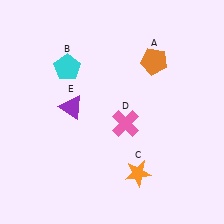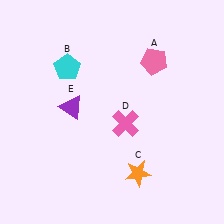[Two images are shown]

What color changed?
The pentagon (A) changed from orange in Image 1 to pink in Image 2.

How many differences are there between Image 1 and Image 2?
There is 1 difference between the two images.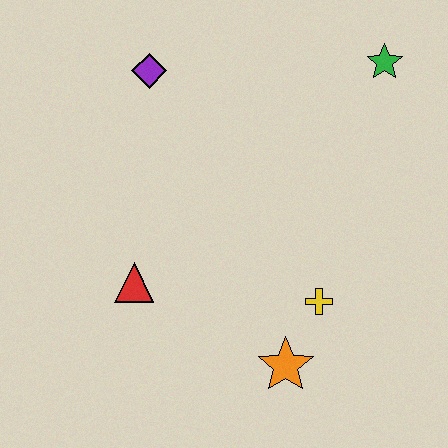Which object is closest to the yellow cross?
The orange star is closest to the yellow cross.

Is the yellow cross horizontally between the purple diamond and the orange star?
No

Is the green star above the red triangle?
Yes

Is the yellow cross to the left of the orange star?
No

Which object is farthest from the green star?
The red triangle is farthest from the green star.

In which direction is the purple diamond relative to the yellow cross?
The purple diamond is above the yellow cross.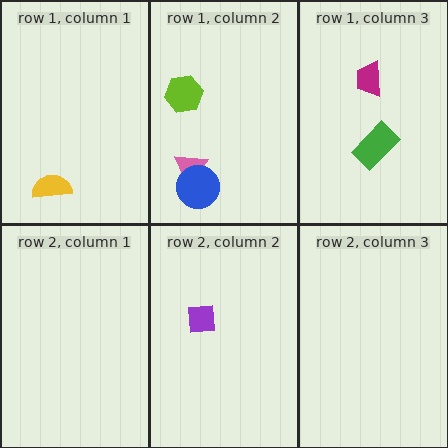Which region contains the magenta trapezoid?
The row 1, column 3 region.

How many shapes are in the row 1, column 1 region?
1.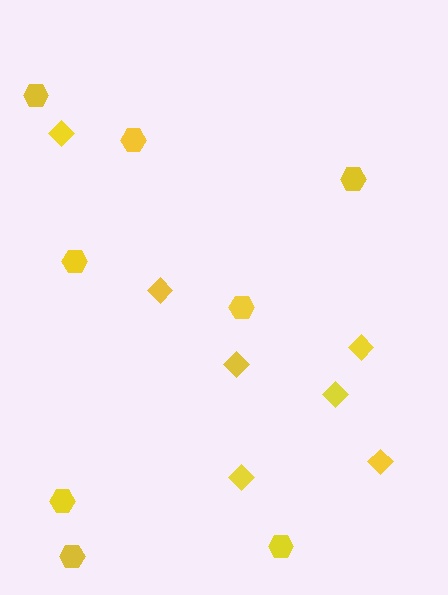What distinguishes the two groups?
There are 2 groups: one group of hexagons (8) and one group of diamonds (7).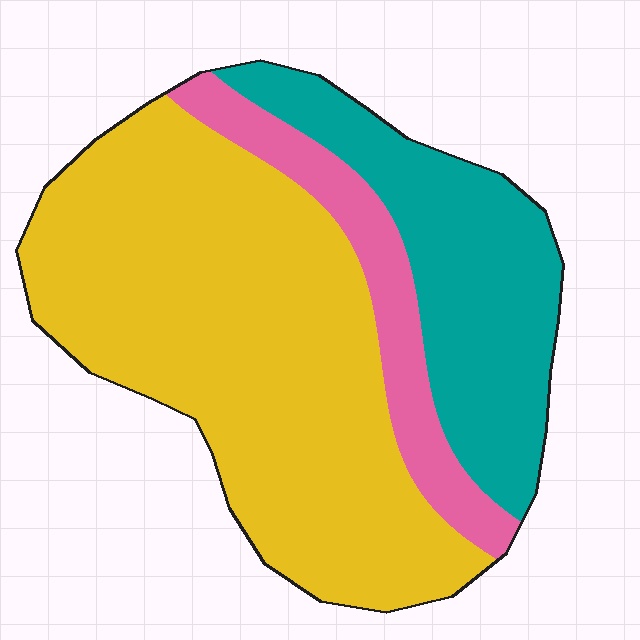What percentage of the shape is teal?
Teal covers 26% of the shape.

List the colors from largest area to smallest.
From largest to smallest: yellow, teal, pink.